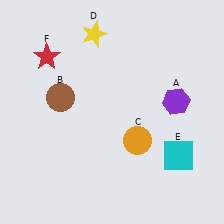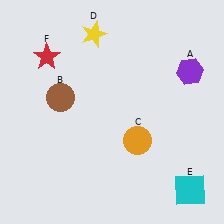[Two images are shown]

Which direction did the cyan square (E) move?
The cyan square (E) moved down.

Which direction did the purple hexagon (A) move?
The purple hexagon (A) moved up.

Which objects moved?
The objects that moved are: the purple hexagon (A), the cyan square (E).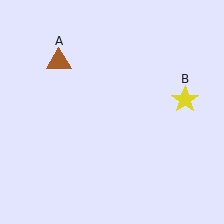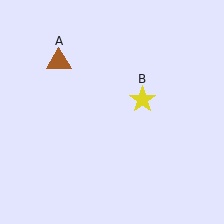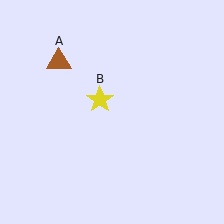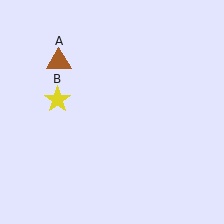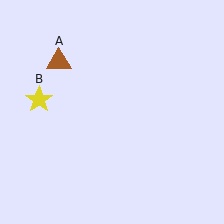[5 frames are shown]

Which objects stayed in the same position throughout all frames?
Brown triangle (object A) remained stationary.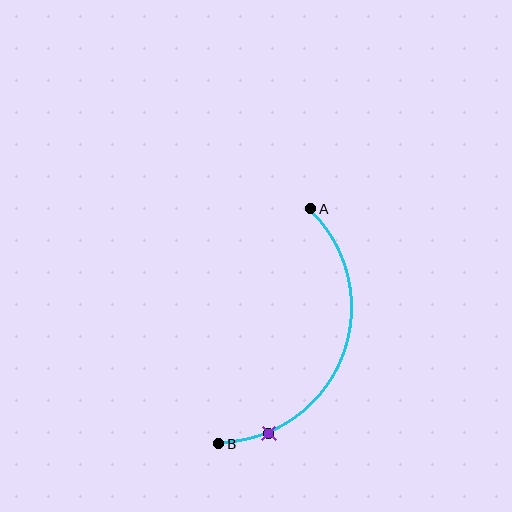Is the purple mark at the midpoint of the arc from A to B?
No. The purple mark lies on the arc but is closer to endpoint B. The arc midpoint would be at the point on the curve equidistant along the arc from both A and B.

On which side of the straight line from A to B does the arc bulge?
The arc bulges to the right of the straight line connecting A and B.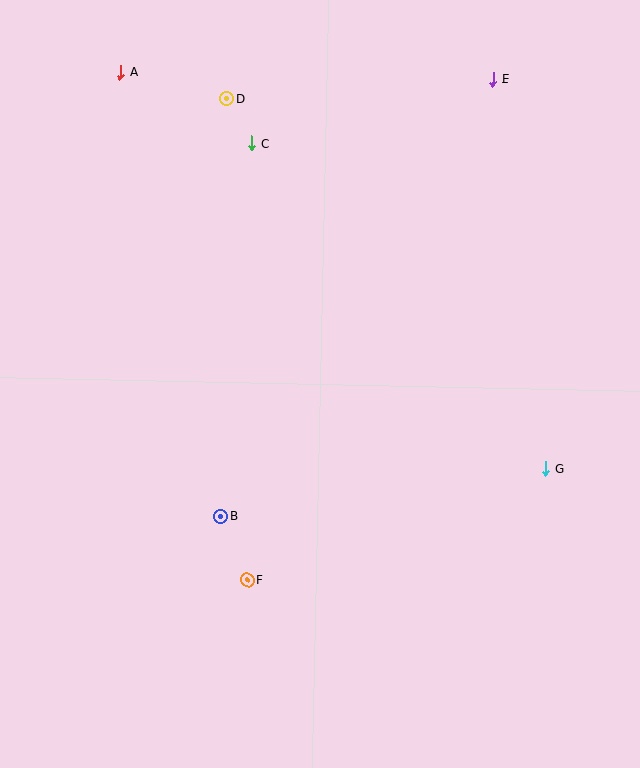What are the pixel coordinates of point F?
Point F is at (247, 580).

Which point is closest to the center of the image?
Point B at (221, 516) is closest to the center.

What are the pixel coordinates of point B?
Point B is at (221, 516).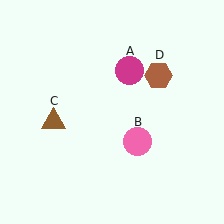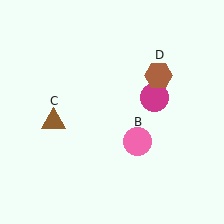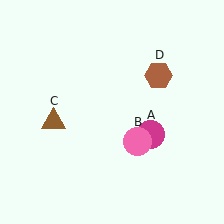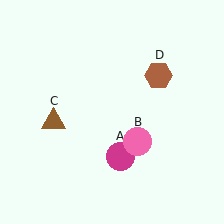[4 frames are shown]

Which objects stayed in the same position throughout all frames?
Pink circle (object B) and brown triangle (object C) and brown hexagon (object D) remained stationary.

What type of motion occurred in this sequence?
The magenta circle (object A) rotated clockwise around the center of the scene.